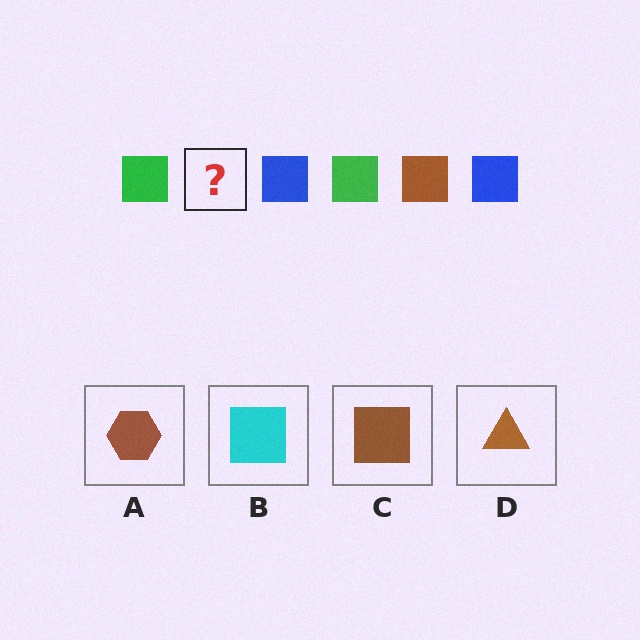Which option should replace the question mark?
Option C.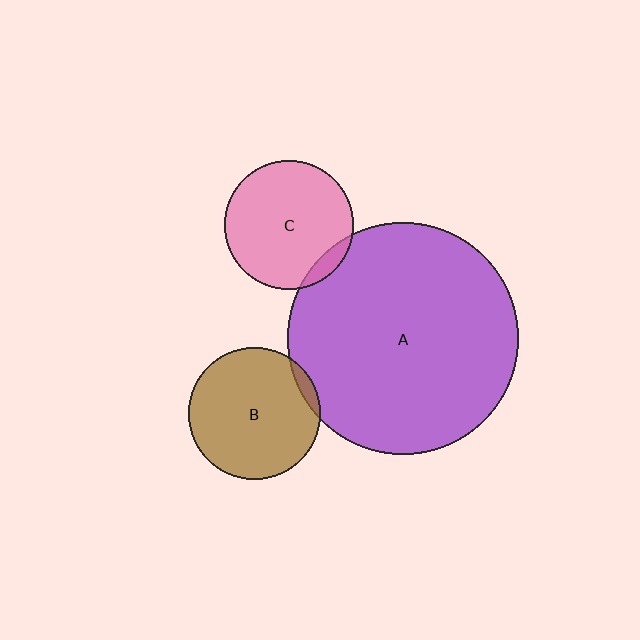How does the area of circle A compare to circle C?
Approximately 3.3 times.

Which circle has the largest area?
Circle A (purple).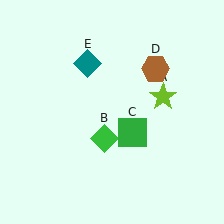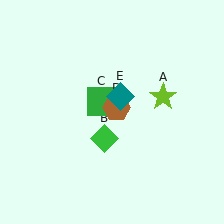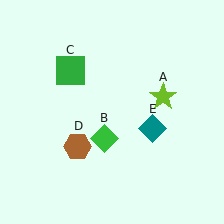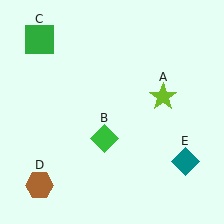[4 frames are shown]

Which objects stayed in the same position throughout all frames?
Lime star (object A) and green diamond (object B) remained stationary.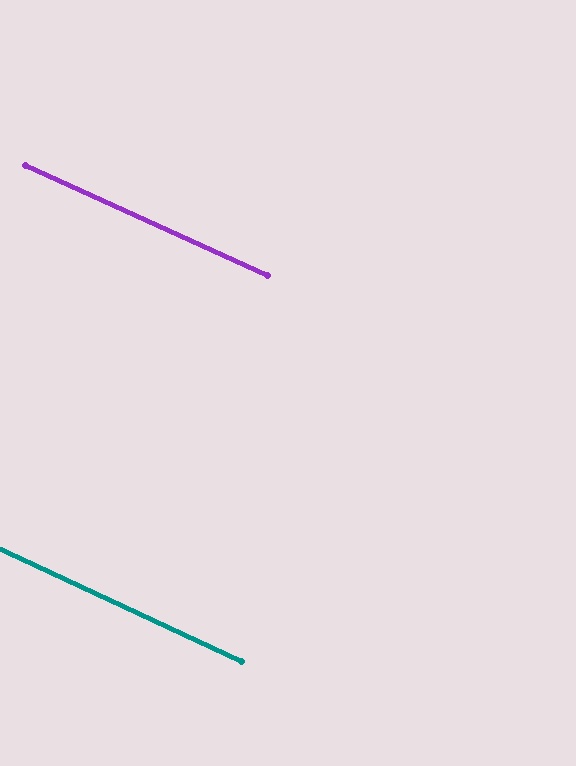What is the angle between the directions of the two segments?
Approximately 0 degrees.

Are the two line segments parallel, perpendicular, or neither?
Parallel — their directions differ by only 0.5°.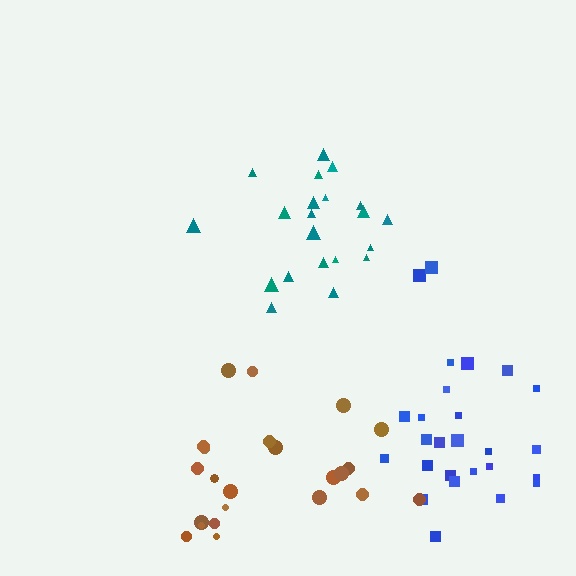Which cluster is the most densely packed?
Teal.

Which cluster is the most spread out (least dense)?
Brown.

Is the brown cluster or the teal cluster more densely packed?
Teal.